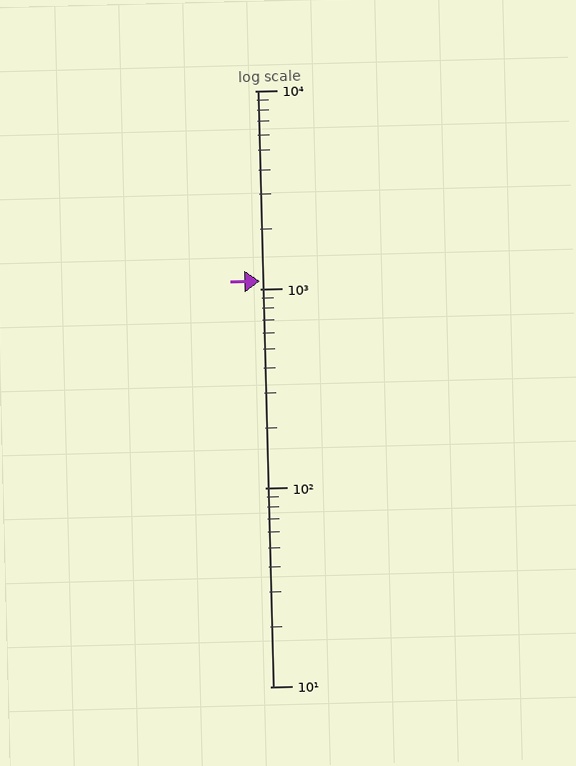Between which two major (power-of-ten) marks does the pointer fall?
The pointer is between 1000 and 10000.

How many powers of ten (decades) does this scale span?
The scale spans 3 decades, from 10 to 10000.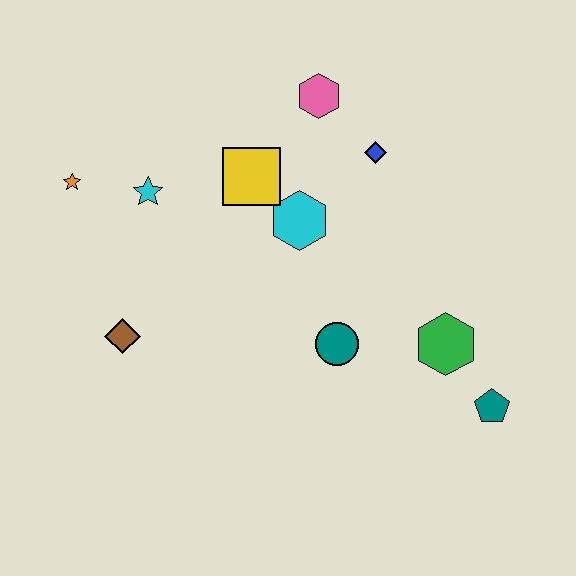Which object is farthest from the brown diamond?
The teal pentagon is farthest from the brown diamond.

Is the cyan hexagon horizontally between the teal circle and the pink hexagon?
No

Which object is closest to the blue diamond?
The pink hexagon is closest to the blue diamond.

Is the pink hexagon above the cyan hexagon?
Yes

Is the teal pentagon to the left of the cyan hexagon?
No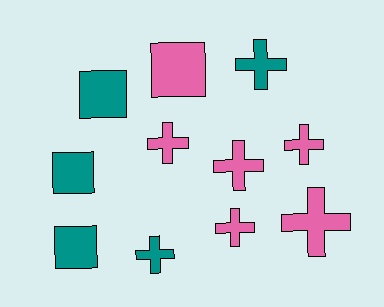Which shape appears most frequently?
Cross, with 7 objects.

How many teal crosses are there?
There are 2 teal crosses.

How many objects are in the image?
There are 11 objects.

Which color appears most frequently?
Pink, with 6 objects.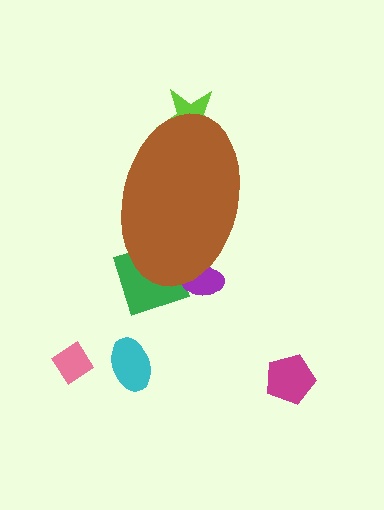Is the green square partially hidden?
Yes, the green square is partially hidden behind the brown ellipse.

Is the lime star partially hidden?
Yes, the lime star is partially hidden behind the brown ellipse.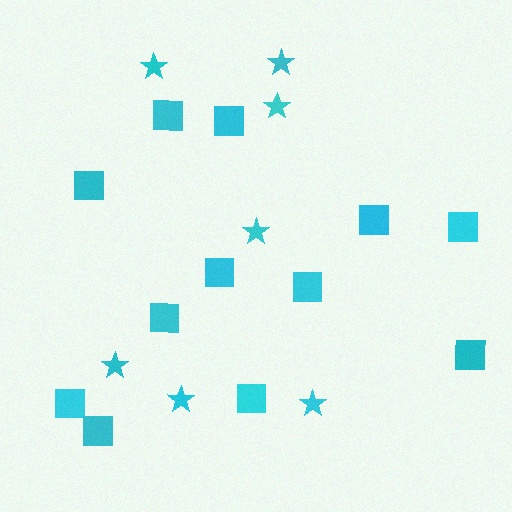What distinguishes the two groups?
There are 2 groups: one group of squares (12) and one group of stars (7).